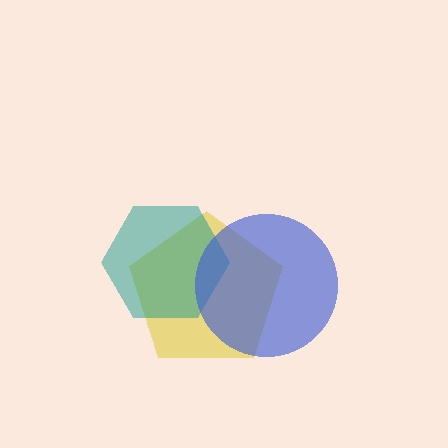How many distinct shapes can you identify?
There are 3 distinct shapes: a yellow pentagon, a teal hexagon, a blue circle.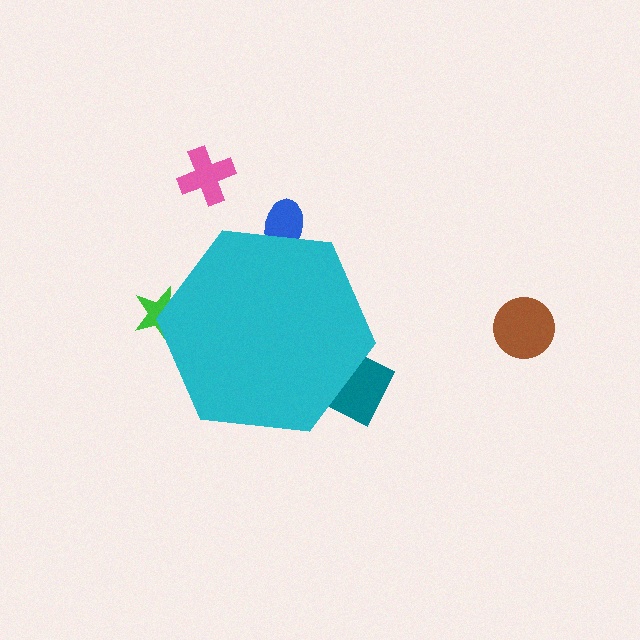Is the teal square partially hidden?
Yes, the teal square is partially hidden behind the cyan hexagon.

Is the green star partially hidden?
Yes, the green star is partially hidden behind the cyan hexagon.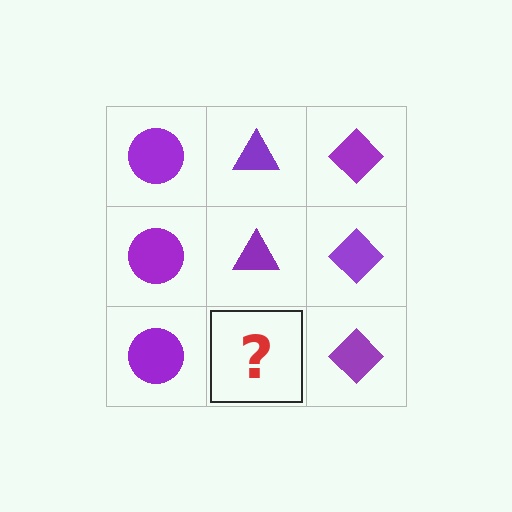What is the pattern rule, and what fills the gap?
The rule is that each column has a consistent shape. The gap should be filled with a purple triangle.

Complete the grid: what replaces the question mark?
The question mark should be replaced with a purple triangle.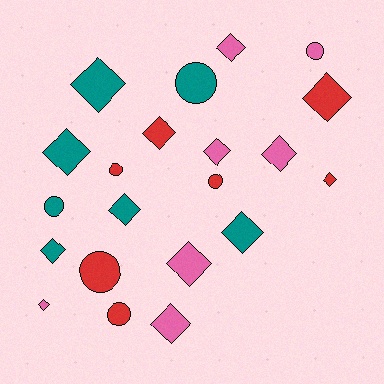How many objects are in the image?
There are 21 objects.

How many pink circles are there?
There is 1 pink circle.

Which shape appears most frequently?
Diamond, with 14 objects.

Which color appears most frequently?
Red, with 7 objects.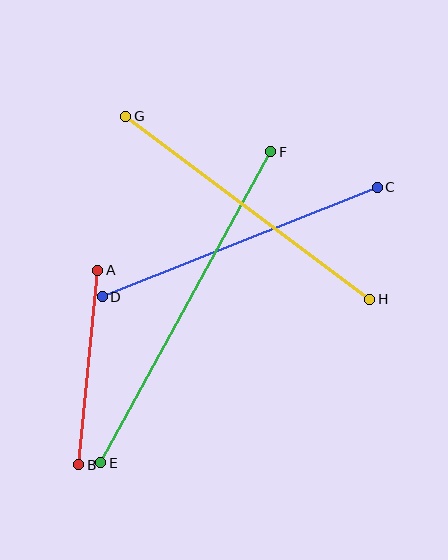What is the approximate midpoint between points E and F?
The midpoint is at approximately (186, 307) pixels.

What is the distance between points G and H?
The distance is approximately 305 pixels.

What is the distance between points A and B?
The distance is approximately 195 pixels.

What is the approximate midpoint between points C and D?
The midpoint is at approximately (240, 242) pixels.